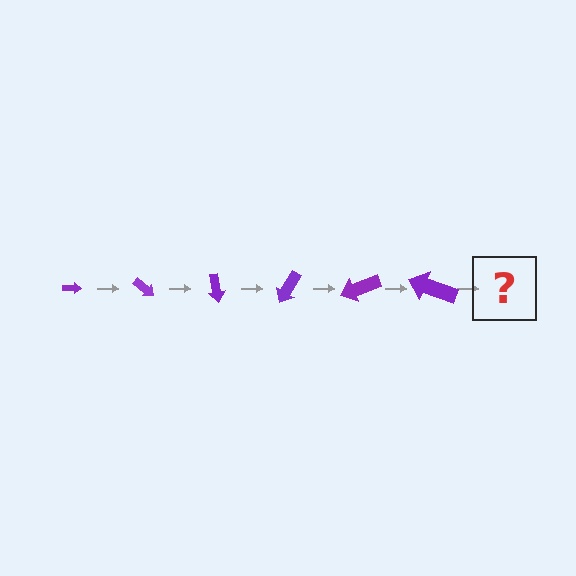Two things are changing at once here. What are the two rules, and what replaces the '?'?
The two rules are that the arrow grows larger each step and it rotates 40 degrees each step. The '?' should be an arrow, larger than the previous one and rotated 240 degrees from the start.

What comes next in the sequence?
The next element should be an arrow, larger than the previous one and rotated 240 degrees from the start.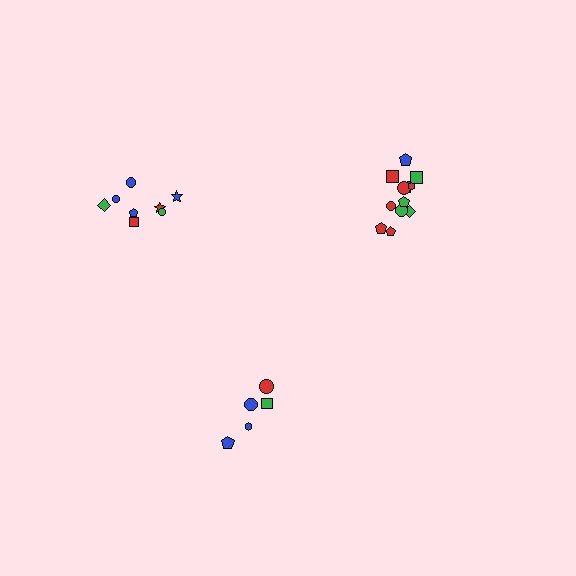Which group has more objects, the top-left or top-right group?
The top-right group.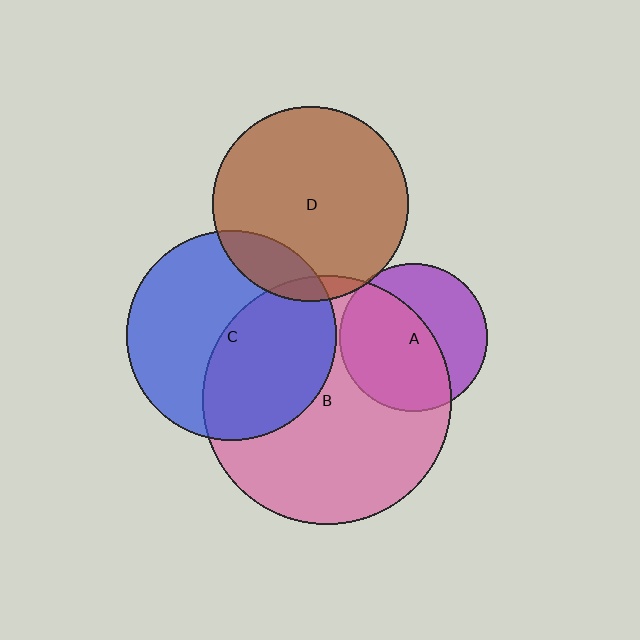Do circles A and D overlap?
Yes.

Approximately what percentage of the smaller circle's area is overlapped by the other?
Approximately 5%.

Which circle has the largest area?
Circle B (pink).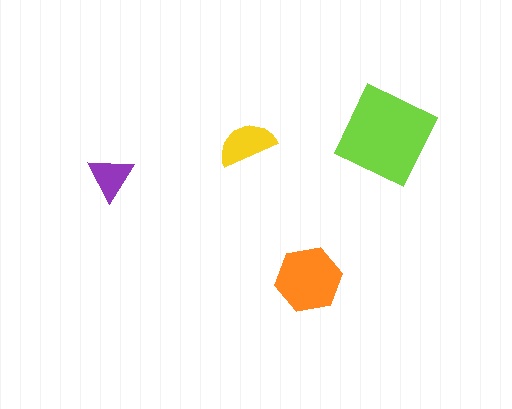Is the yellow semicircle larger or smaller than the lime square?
Smaller.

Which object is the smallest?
The purple triangle.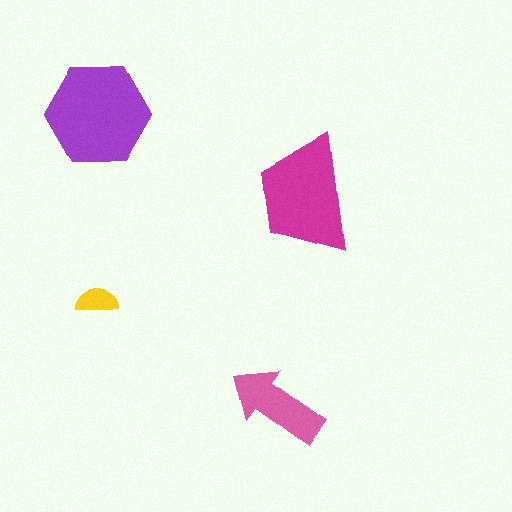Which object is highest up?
The purple hexagon is topmost.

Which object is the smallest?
The yellow semicircle.